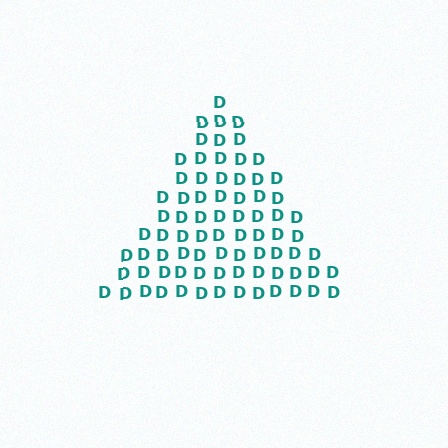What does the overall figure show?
The overall figure shows a triangle.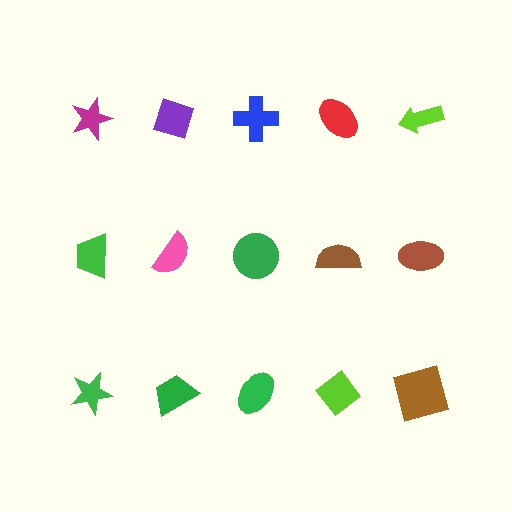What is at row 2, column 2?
A pink semicircle.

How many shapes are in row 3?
5 shapes.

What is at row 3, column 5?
A brown square.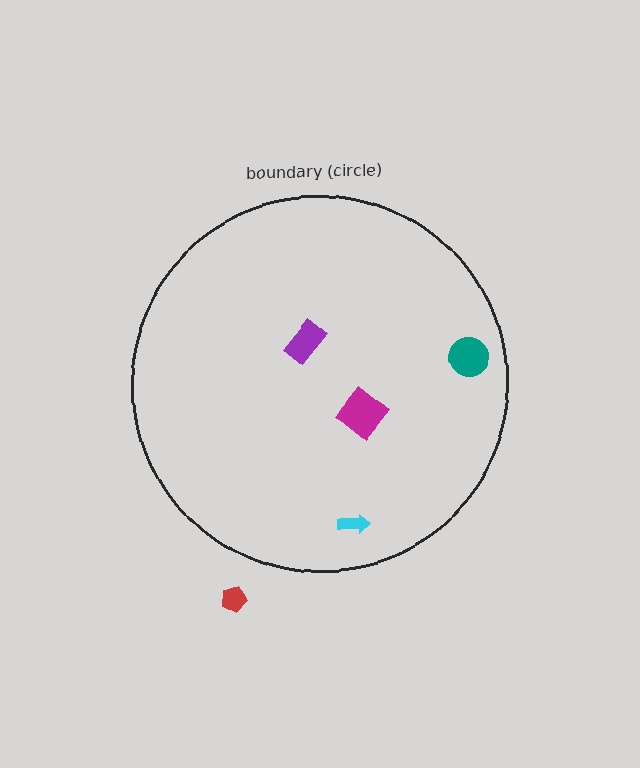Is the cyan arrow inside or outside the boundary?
Inside.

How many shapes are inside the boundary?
4 inside, 1 outside.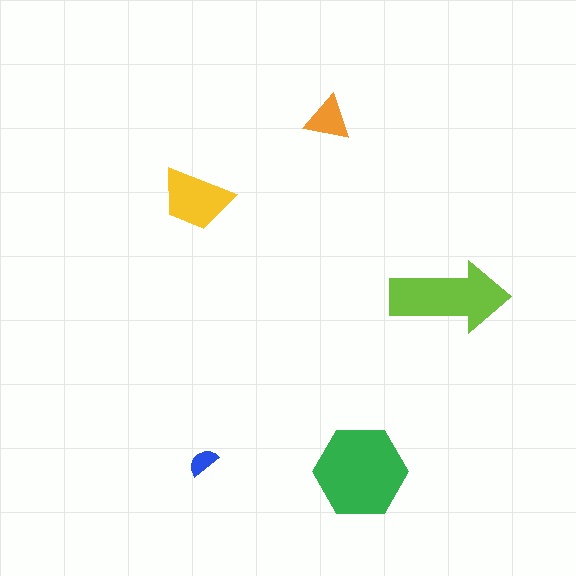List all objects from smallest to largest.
The blue semicircle, the orange triangle, the yellow trapezoid, the lime arrow, the green hexagon.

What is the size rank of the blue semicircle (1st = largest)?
5th.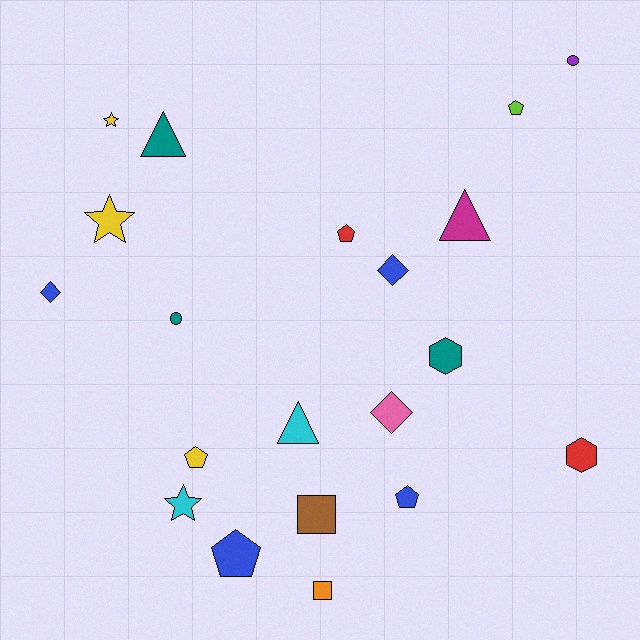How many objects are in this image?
There are 20 objects.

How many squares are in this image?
There are 2 squares.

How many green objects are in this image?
There are no green objects.